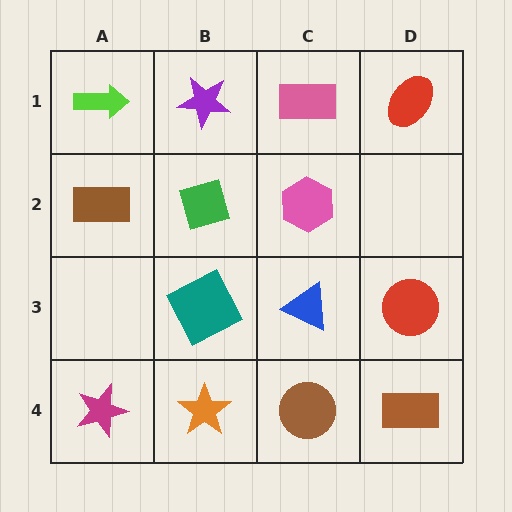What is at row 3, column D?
A red circle.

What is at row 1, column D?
A red ellipse.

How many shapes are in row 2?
3 shapes.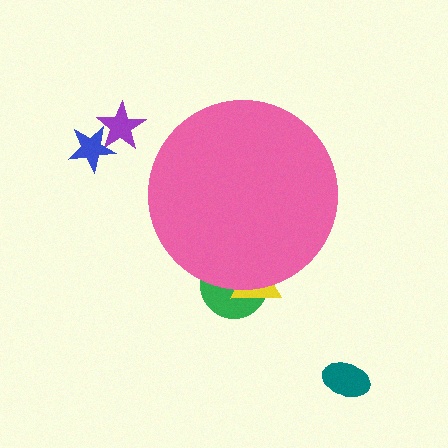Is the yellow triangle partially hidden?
Yes, the yellow triangle is partially hidden behind the pink circle.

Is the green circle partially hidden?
Yes, the green circle is partially hidden behind the pink circle.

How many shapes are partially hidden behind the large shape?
2 shapes are partially hidden.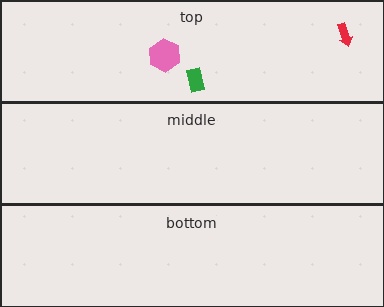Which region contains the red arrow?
The top region.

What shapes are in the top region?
The red arrow, the pink hexagon, the green rectangle.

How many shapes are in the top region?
3.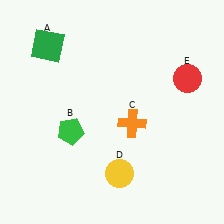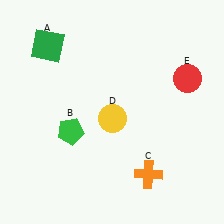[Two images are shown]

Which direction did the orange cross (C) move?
The orange cross (C) moved down.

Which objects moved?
The objects that moved are: the orange cross (C), the yellow circle (D).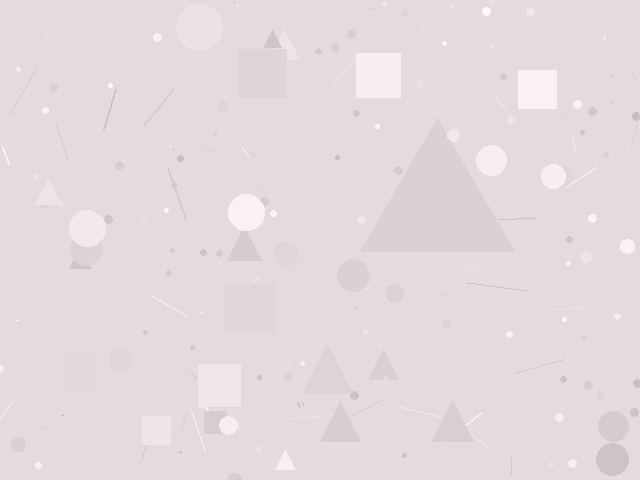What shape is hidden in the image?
A triangle is hidden in the image.